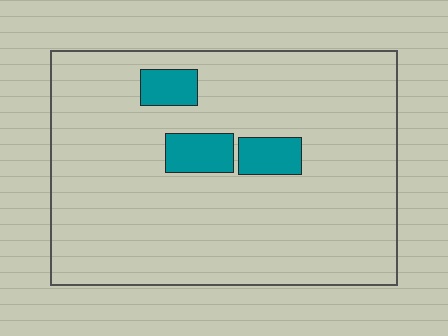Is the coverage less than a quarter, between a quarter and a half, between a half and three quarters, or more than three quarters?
Less than a quarter.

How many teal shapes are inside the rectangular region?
3.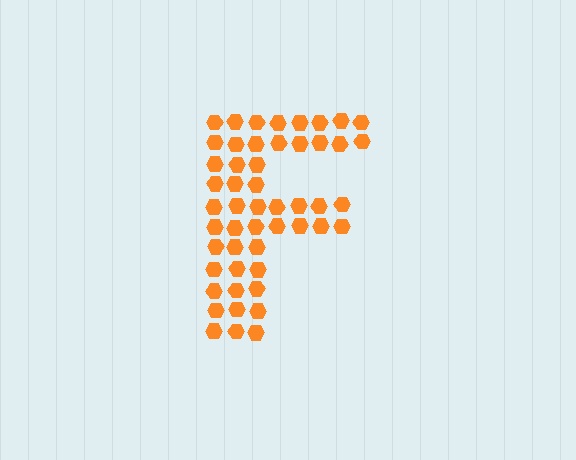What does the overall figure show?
The overall figure shows the letter F.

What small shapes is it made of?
It is made of small hexagons.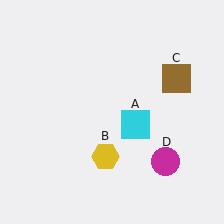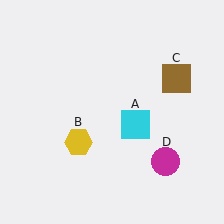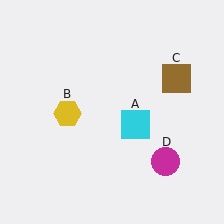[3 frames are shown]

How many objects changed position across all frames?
1 object changed position: yellow hexagon (object B).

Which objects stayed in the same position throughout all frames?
Cyan square (object A) and brown square (object C) and magenta circle (object D) remained stationary.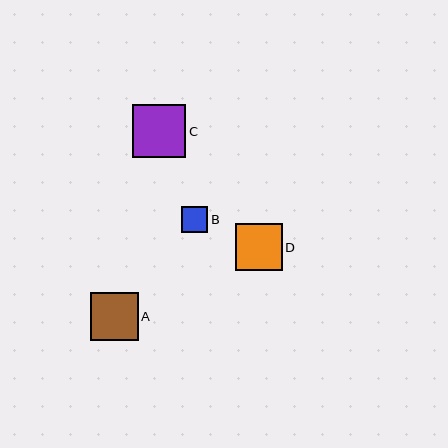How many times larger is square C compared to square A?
Square C is approximately 1.1 times the size of square A.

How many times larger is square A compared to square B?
Square A is approximately 1.9 times the size of square B.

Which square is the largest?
Square C is the largest with a size of approximately 53 pixels.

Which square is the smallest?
Square B is the smallest with a size of approximately 26 pixels.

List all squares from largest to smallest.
From largest to smallest: C, A, D, B.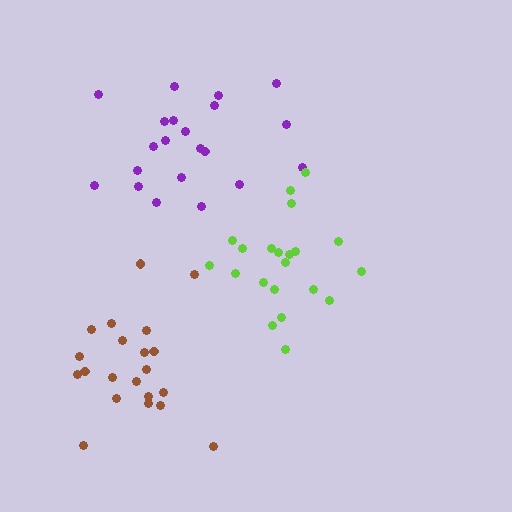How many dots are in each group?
Group 1: 21 dots, Group 2: 21 dots, Group 3: 21 dots (63 total).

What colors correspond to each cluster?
The clusters are colored: purple, brown, lime.